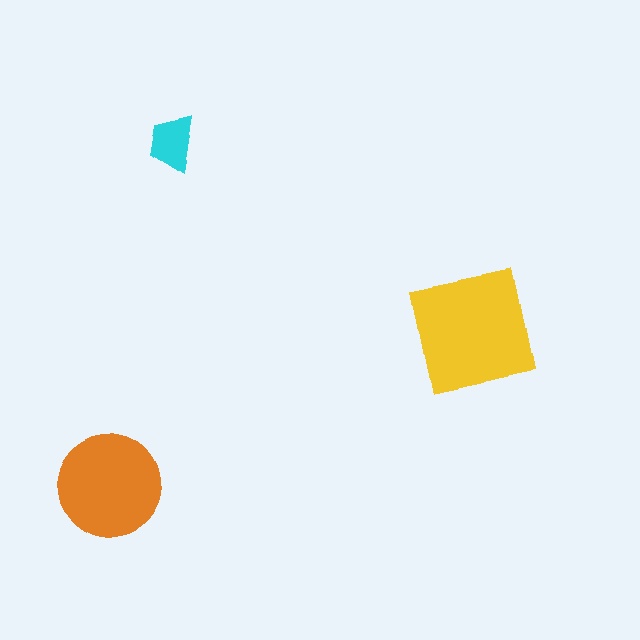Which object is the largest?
The yellow square.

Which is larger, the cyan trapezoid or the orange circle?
The orange circle.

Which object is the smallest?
The cyan trapezoid.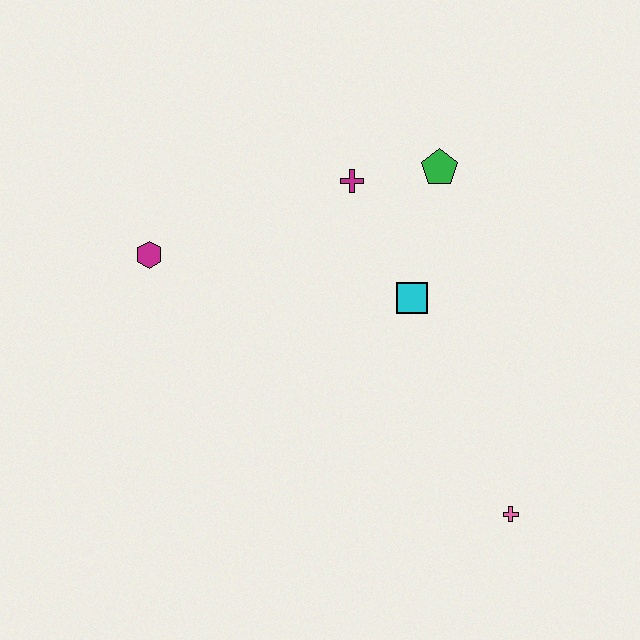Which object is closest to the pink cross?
The cyan square is closest to the pink cross.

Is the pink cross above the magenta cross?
No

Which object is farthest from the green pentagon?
The pink cross is farthest from the green pentagon.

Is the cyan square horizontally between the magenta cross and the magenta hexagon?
No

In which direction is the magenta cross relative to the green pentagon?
The magenta cross is to the left of the green pentagon.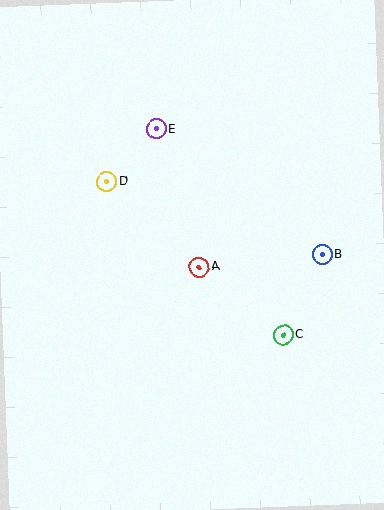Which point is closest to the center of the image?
Point A at (199, 267) is closest to the center.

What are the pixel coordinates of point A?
Point A is at (199, 267).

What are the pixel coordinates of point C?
Point C is at (283, 335).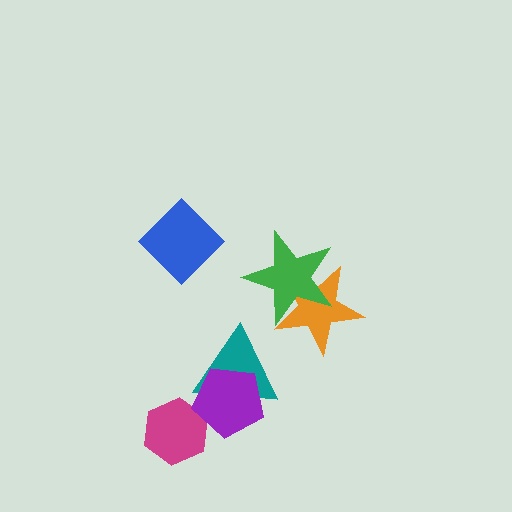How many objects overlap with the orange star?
1 object overlaps with the orange star.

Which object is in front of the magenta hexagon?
The purple pentagon is in front of the magenta hexagon.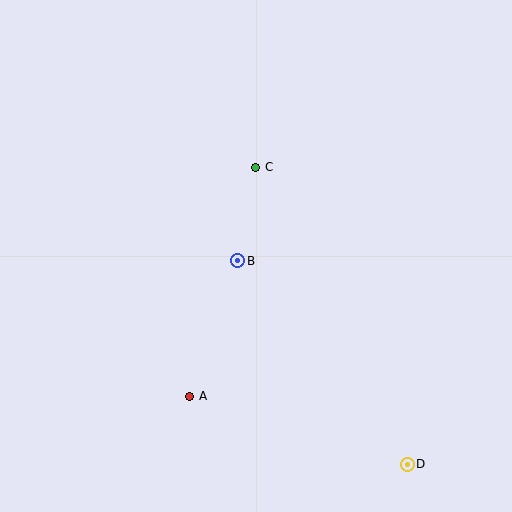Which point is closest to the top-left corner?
Point C is closest to the top-left corner.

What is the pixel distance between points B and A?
The distance between B and A is 144 pixels.